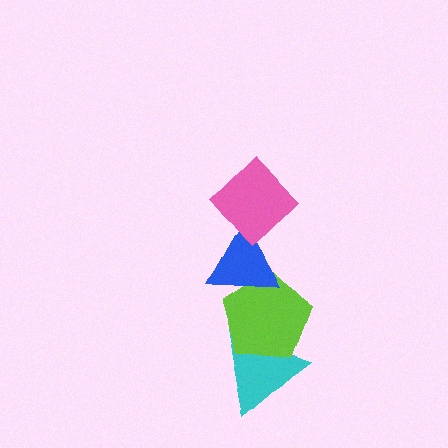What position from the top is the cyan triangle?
The cyan triangle is 4th from the top.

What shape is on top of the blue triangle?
The pink diamond is on top of the blue triangle.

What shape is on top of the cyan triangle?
The lime pentagon is on top of the cyan triangle.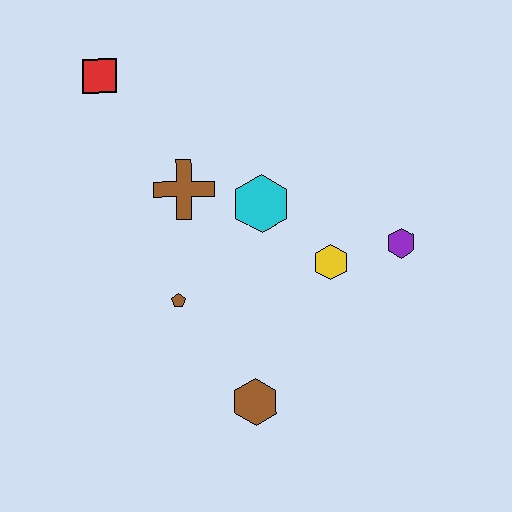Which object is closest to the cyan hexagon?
The brown cross is closest to the cyan hexagon.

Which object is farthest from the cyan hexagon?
The red square is farthest from the cyan hexagon.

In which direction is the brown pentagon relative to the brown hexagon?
The brown pentagon is above the brown hexagon.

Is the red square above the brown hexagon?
Yes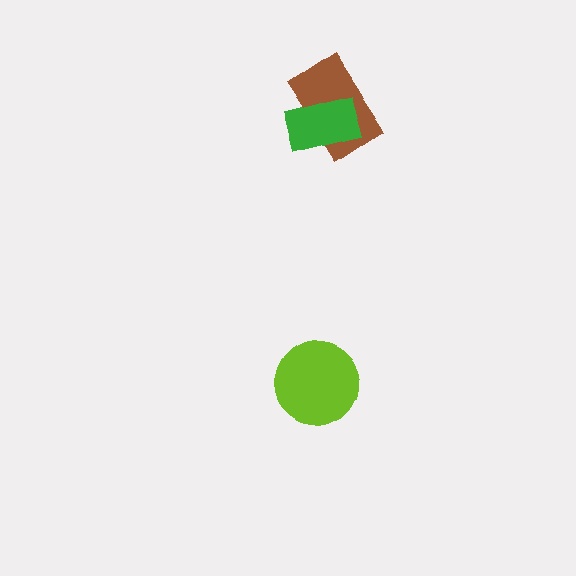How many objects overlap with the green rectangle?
1 object overlaps with the green rectangle.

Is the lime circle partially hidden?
No, no other shape covers it.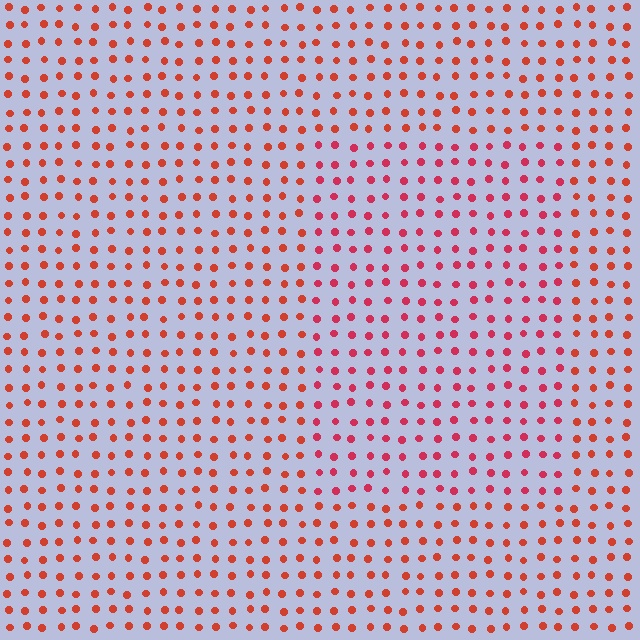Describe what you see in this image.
The image is filled with small red elements in a uniform arrangement. A rectangle-shaped region is visible where the elements are tinted to a slightly different hue, forming a subtle color boundary.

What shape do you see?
I see a rectangle.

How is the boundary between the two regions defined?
The boundary is defined purely by a slight shift in hue (about 21 degrees). Spacing, size, and orientation are identical on both sides.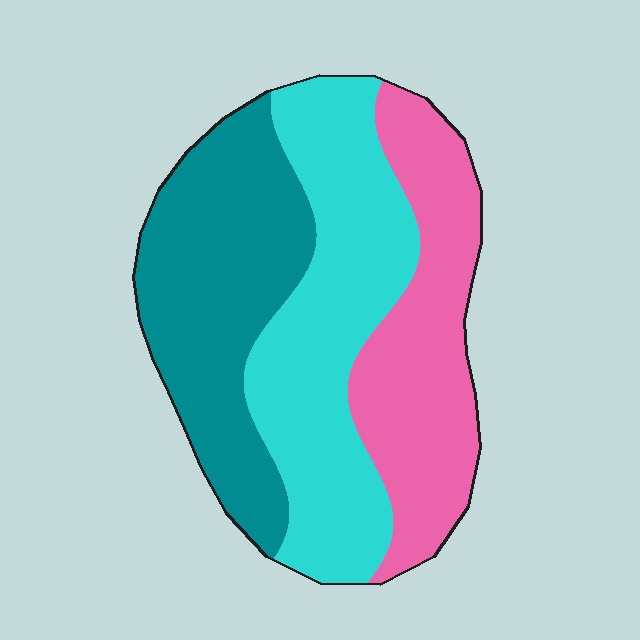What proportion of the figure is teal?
Teal covers roughly 35% of the figure.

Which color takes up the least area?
Pink, at roughly 30%.